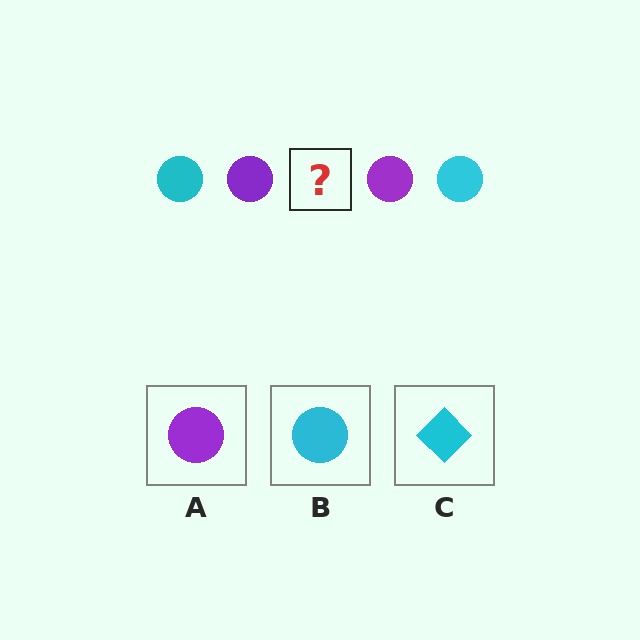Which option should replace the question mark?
Option B.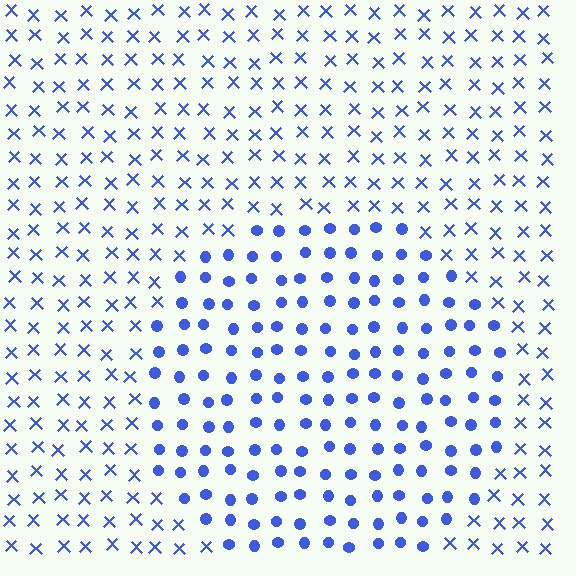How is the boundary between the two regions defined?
The boundary is defined by a change in element shape: circles inside vs. X marks outside. All elements share the same color and spacing.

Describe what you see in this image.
The image is filled with small blue elements arranged in a uniform grid. A circle-shaped region contains circles, while the surrounding area contains X marks. The boundary is defined purely by the change in element shape.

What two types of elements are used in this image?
The image uses circles inside the circle region and X marks outside it.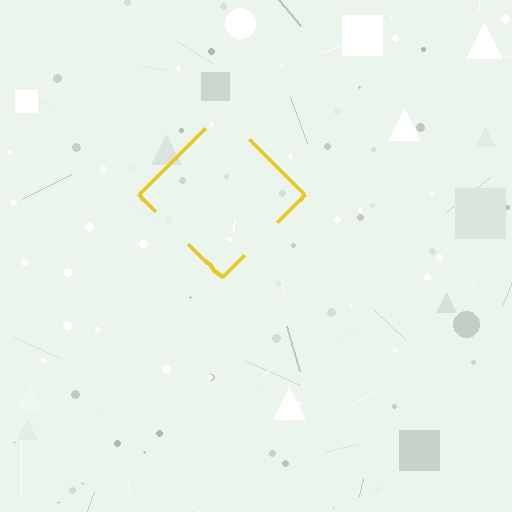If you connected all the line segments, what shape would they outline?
They would outline a diamond.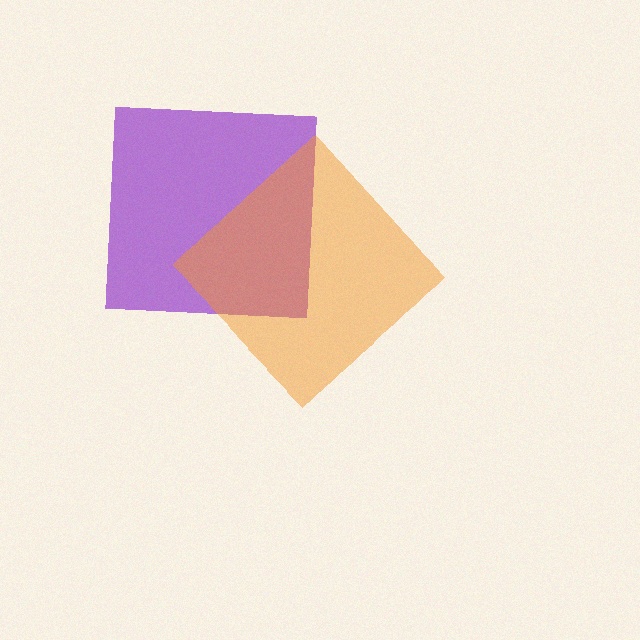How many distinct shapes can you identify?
There are 2 distinct shapes: a purple square, an orange diamond.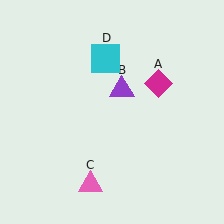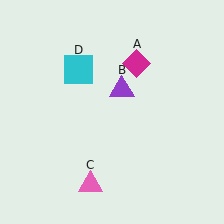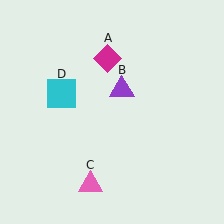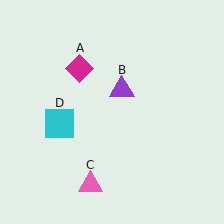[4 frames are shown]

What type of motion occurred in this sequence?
The magenta diamond (object A), cyan square (object D) rotated counterclockwise around the center of the scene.